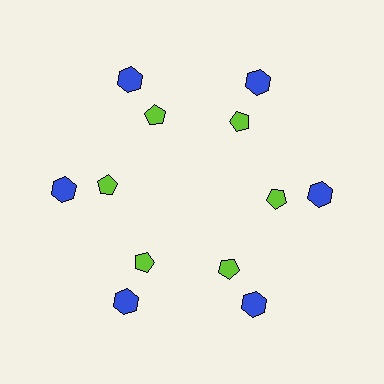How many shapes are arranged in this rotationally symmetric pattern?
There are 12 shapes, arranged in 6 groups of 2.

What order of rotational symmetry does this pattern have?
This pattern has 6-fold rotational symmetry.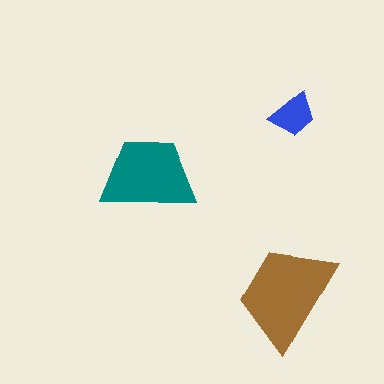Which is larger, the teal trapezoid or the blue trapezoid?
The teal one.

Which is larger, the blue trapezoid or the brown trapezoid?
The brown one.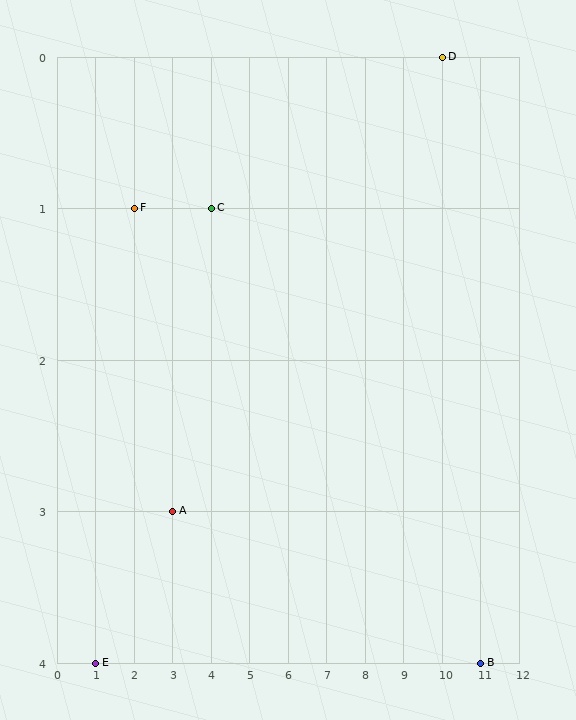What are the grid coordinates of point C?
Point C is at grid coordinates (4, 1).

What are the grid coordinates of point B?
Point B is at grid coordinates (11, 4).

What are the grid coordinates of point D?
Point D is at grid coordinates (10, 0).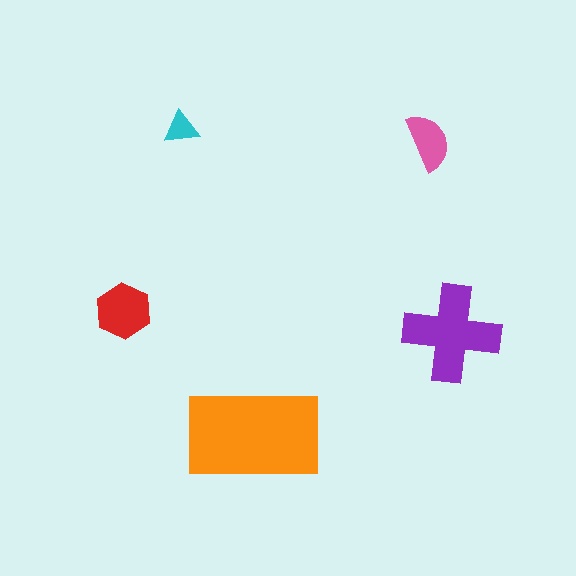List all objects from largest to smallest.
The orange rectangle, the purple cross, the red hexagon, the pink semicircle, the cyan triangle.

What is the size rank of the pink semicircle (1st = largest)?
4th.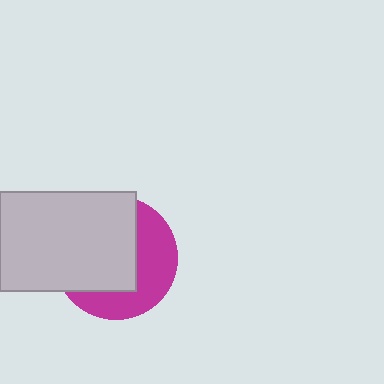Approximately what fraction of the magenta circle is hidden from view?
Roughly 58% of the magenta circle is hidden behind the light gray rectangle.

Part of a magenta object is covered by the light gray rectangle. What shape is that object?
It is a circle.